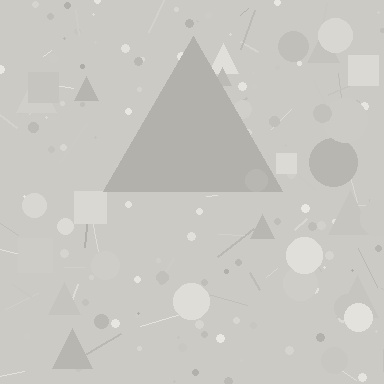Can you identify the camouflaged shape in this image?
The camouflaged shape is a triangle.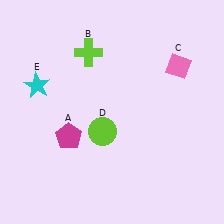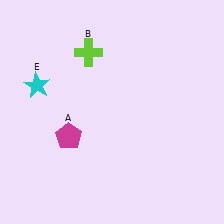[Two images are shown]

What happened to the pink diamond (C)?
The pink diamond (C) was removed in Image 2. It was in the top-right area of Image 1.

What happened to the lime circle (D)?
The lime circle (D) was removed in Image 2. It was in the bottom-left area of Image 1.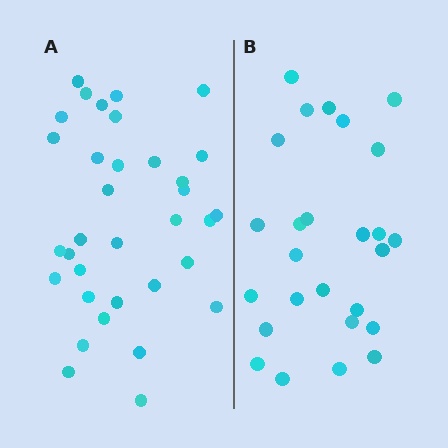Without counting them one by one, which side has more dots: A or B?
Region A (the left region) has more dots.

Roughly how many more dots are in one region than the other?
Region A has roughly 8 or so more dots than region B.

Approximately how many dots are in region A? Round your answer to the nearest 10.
About 30 dots. (The exact count is 34, which rounds to 30.)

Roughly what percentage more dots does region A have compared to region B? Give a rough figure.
About 30% more.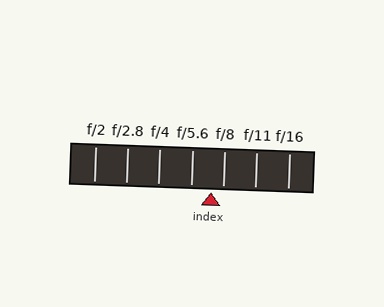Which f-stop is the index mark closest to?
The index mark is closest to f/8.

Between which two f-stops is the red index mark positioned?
The index mark is between f/5.6 and f/8.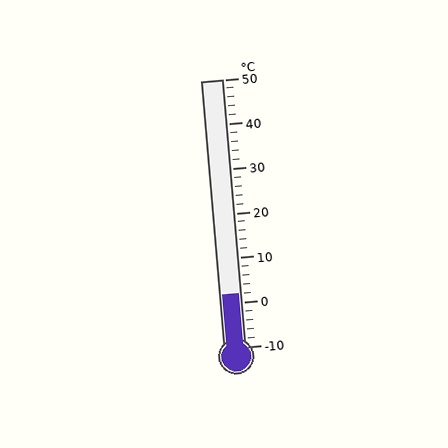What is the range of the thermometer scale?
The thermometer scale ranges from -10°C to 50°C.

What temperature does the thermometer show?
The thermometer shows approximately 2°C.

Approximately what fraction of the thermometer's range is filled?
The thermometer is filled to approximately 20% of its range.